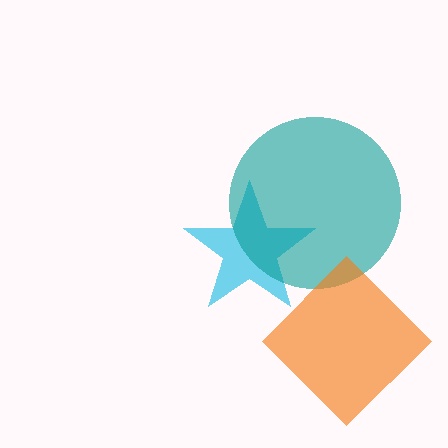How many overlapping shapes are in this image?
There are 3 overlapping shapes in the image.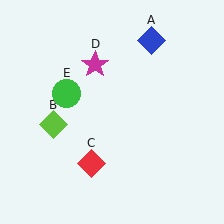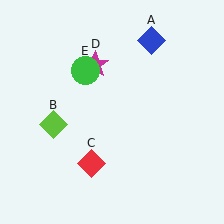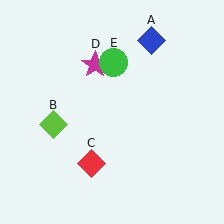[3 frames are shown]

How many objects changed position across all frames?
1 object changed position: green circle (object E).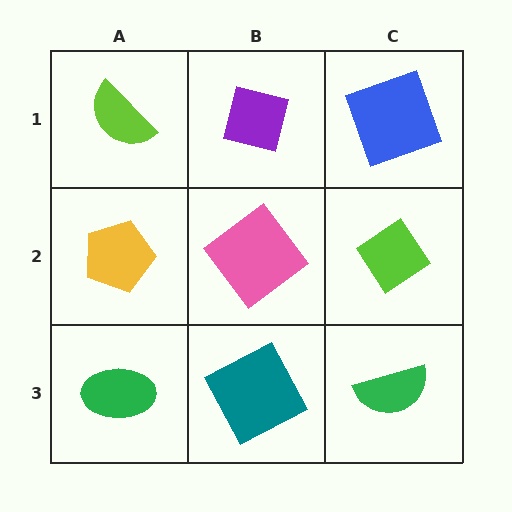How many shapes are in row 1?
3 shapes.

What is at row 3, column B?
A teal square.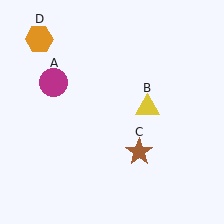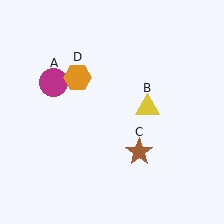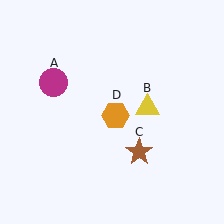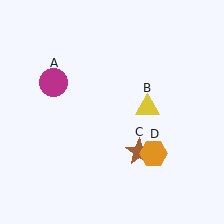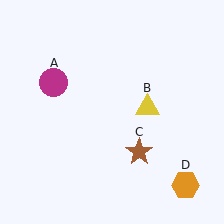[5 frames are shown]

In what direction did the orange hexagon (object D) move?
The orange hexagon (object D) moved down and to the right.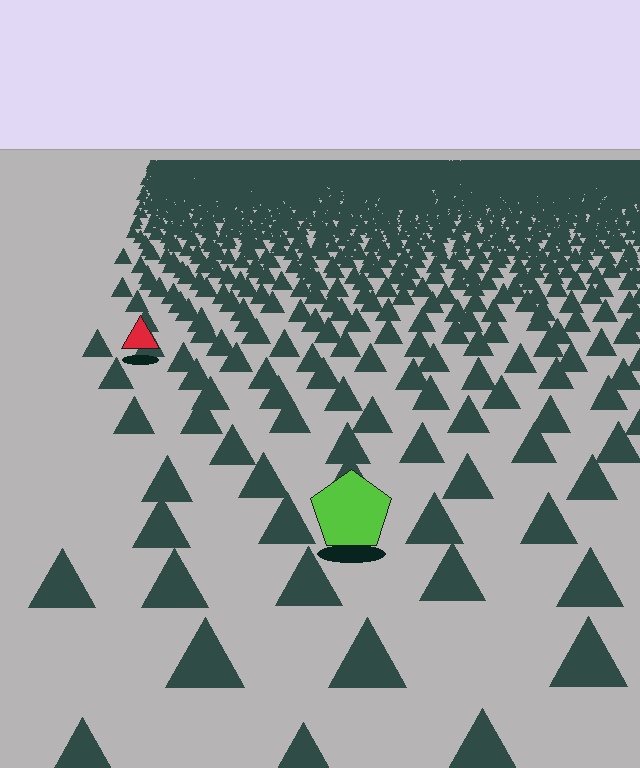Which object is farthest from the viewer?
The red triangle is farthest from the viewer. It appears smaller and the ground texture around it is denser.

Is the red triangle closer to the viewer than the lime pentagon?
No. The lime pentagon is closer — you can tell from the texture gradient: the ground texture is coarser near it.